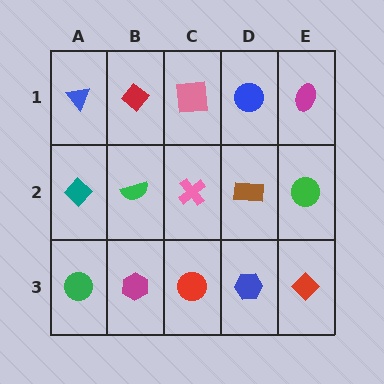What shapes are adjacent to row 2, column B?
A red diamond (row 1, column B), a magenta hexagon (row 3, column B), a teal diamond (row 2, column A), a pink cross (row 2, column C).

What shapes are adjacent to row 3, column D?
A brown rectangle (row 2, column D), a red circle (row 3, column C), a red diamond (row 3, column E).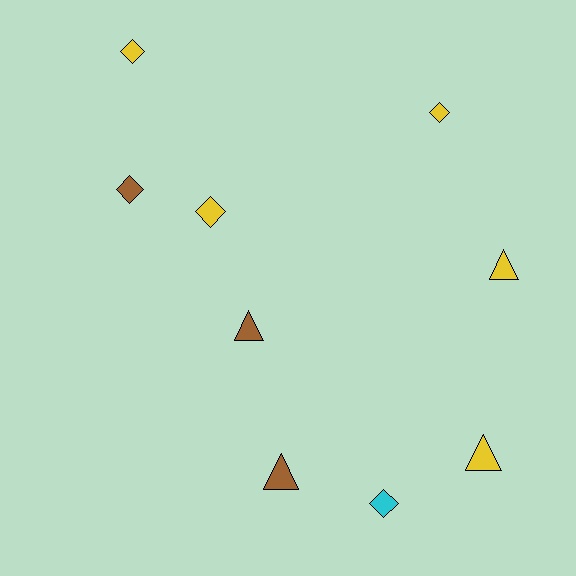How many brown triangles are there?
There are 2 brown triangles.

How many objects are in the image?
There are 9 objects.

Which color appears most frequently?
Yellow, with 5 objects.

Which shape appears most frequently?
Diamond, with 5 objects.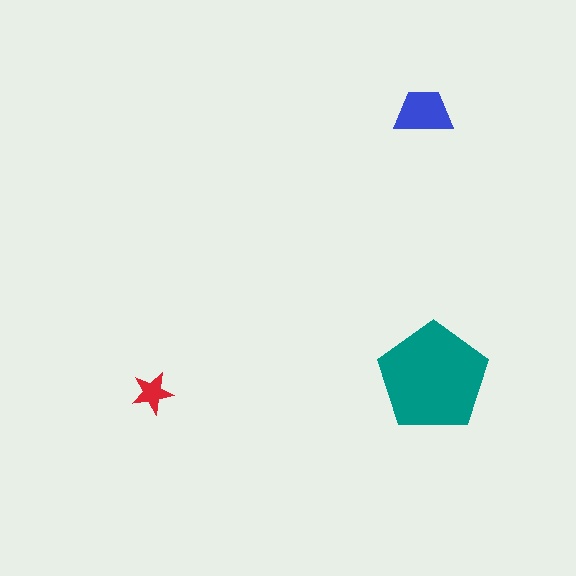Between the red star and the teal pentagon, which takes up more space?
The teal pentagon.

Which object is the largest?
The teal pentagon.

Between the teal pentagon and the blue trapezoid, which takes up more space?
The teal pentagon.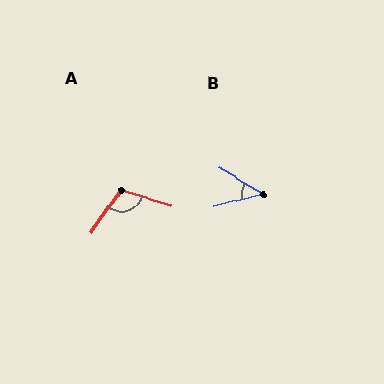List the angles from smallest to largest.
B (46°), A (107°).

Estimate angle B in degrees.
Approximately 46 degrees.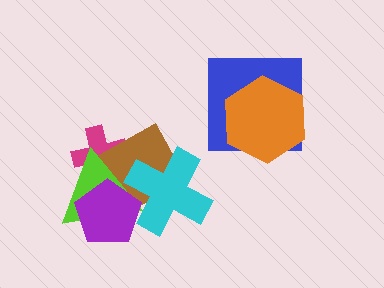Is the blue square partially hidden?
Yes, it is partially covered by another shape.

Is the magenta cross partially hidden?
Yes, it is partially covered by another shape.